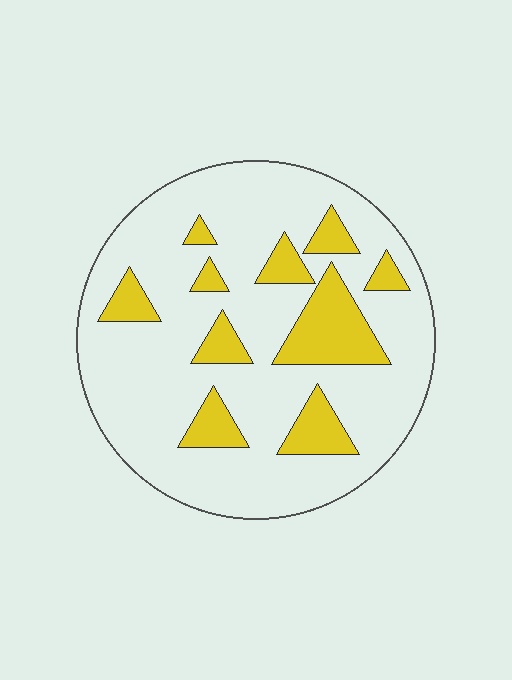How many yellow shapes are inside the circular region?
10.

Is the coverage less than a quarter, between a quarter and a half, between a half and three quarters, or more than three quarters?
Less than a quarter.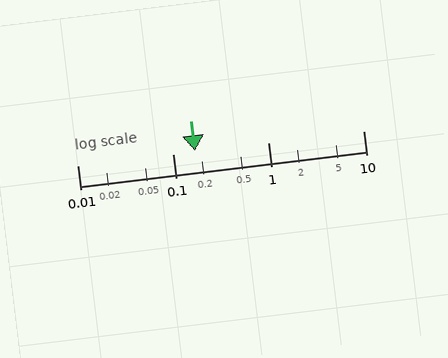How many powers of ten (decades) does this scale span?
The scale spans 3 decades, from 0.01 to 10.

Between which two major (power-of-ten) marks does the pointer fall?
The pointer is between 0.1 and 1.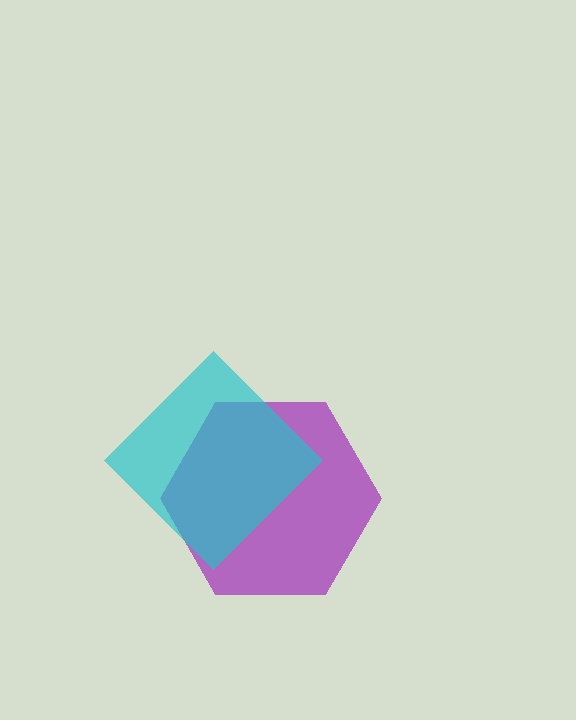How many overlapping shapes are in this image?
There are 2 overlapping shapes in the image.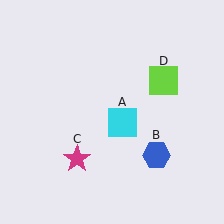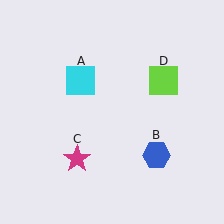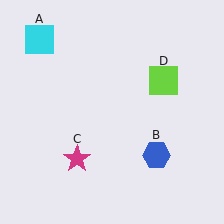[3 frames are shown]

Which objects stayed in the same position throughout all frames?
Blue hexagon (object B) and magenta star (object C) and lime square (object D) remained stationary.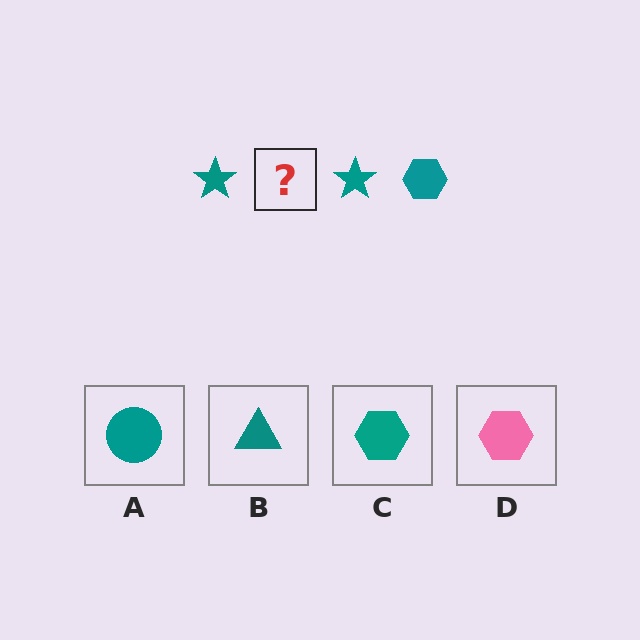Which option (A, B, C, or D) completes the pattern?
C.